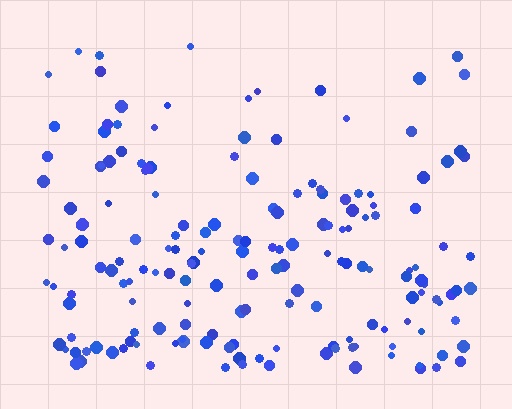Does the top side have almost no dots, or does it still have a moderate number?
Still a moderate number, just noticeably fewer than the bottom.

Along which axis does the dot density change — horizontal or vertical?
Vertical.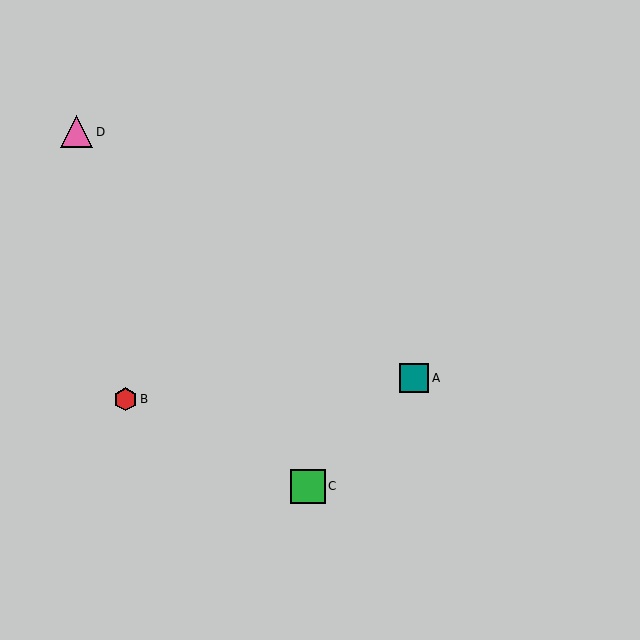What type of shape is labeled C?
Shape C is a green square.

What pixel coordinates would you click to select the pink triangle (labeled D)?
Click at (77, 132) to select the pink triangle D.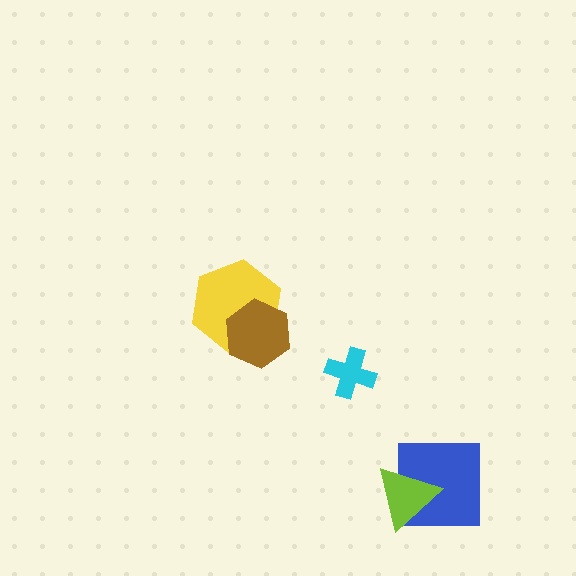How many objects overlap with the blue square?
1 object overlaps with the blue square.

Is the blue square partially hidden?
Yes, it is partially covered by another shape.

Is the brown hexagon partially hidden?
No, no other shape covers it.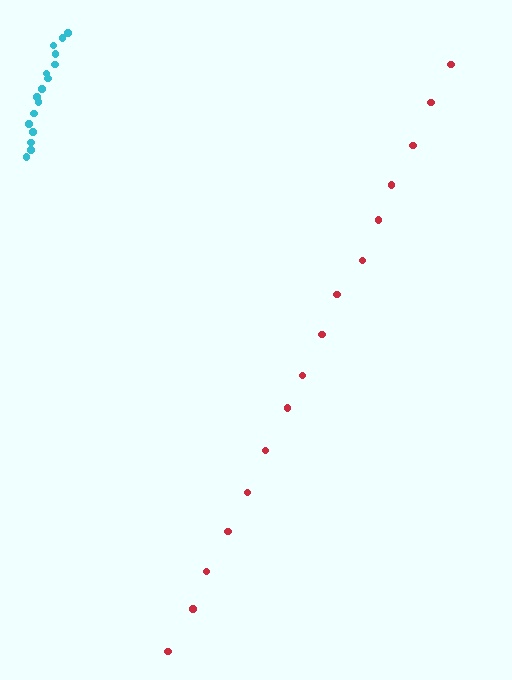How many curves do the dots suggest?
There are 2 distinct paths.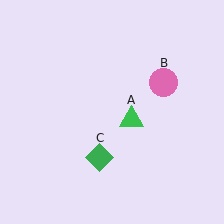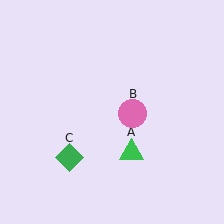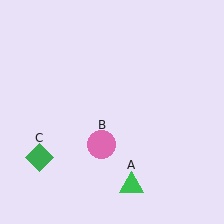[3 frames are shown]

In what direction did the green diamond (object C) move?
The green diamond (object C) moved left.